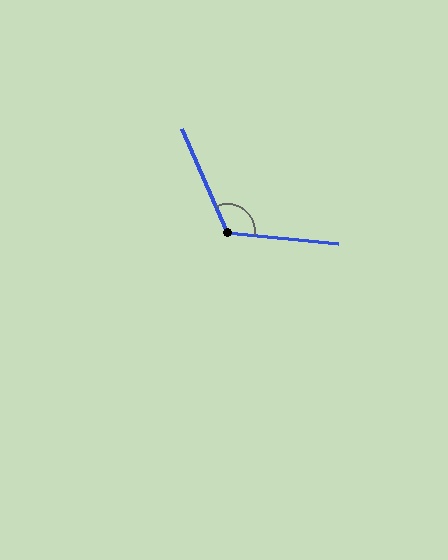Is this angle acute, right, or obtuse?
It is obtuse.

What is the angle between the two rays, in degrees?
Approximately 120 degrees.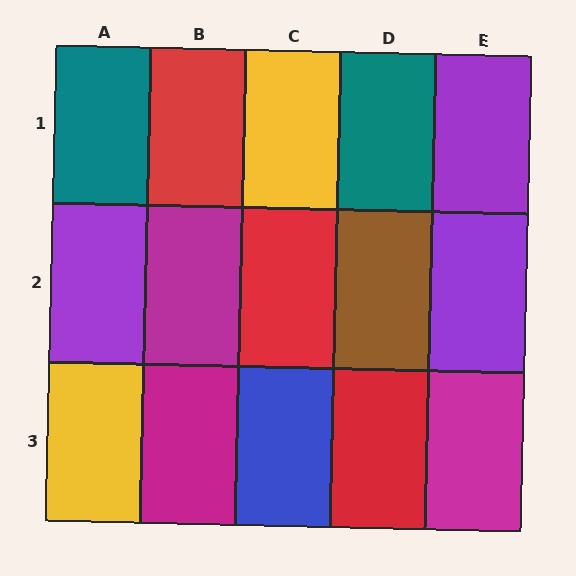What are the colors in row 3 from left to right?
Yellow, magenta, blue, red, magenta.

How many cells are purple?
3 cells are purple.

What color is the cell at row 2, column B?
Magenta.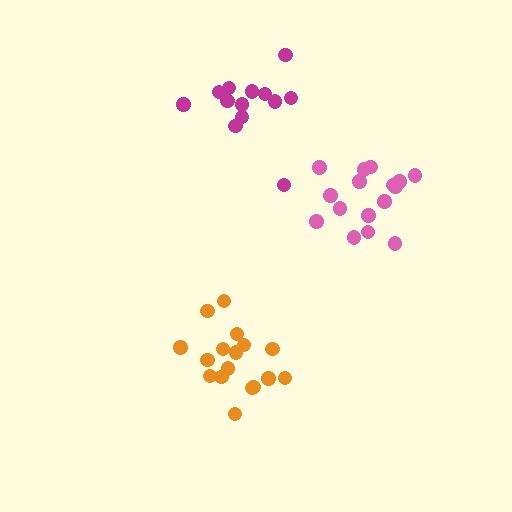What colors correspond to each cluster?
The clusters are colored: orange, magenta, pink.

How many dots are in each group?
Group 1: 17 dots, Group 2: 13 dots, Group 3: 17 dots (47 total).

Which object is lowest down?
The orange cluster is bottommost.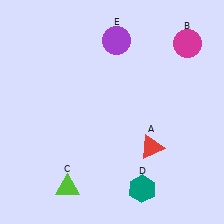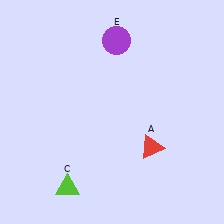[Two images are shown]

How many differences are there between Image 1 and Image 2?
There are 2 differences between the two images.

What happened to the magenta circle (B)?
The magenta circle (B) was removed in Image 2. It was in the top-right area of Image 1.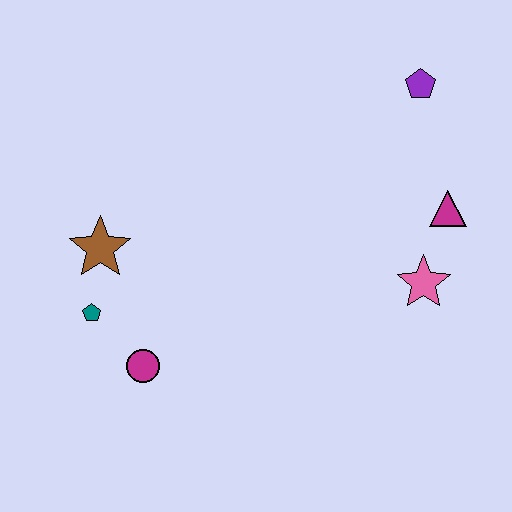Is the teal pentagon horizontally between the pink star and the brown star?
No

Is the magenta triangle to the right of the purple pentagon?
Yes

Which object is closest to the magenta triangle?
The pink star is closest to the magenta triangle.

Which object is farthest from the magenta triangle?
The teal pentagon is farthest from the magenta triangle.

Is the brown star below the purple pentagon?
Yes